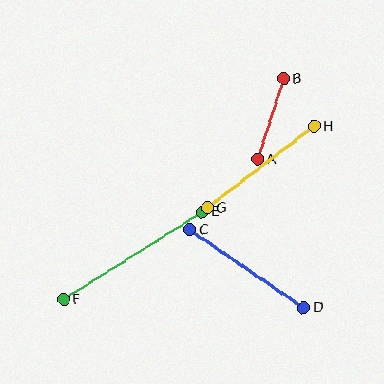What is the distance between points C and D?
The distance is approximately 138 pixels.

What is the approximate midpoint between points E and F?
The midpoint is at approximately (133, 256) pixels.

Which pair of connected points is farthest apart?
Points E and F are farthest apart.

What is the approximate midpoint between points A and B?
The midpoint is at approximately (271, 119) pixels.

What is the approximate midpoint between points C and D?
The midpoint is at approximately (247, 269) pixels.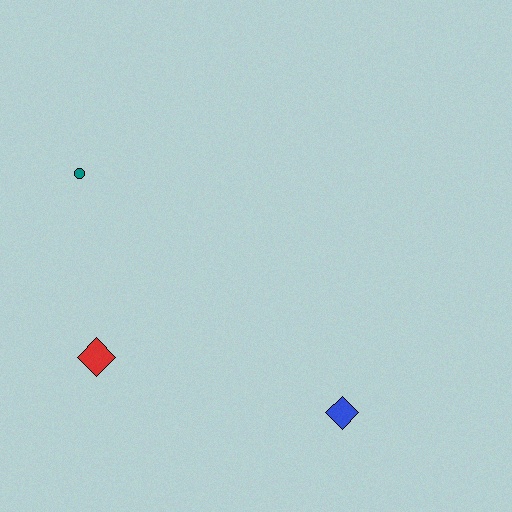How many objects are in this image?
There are 3 objects.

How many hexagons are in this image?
There are no hexagons.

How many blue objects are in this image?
There is 1 blue object.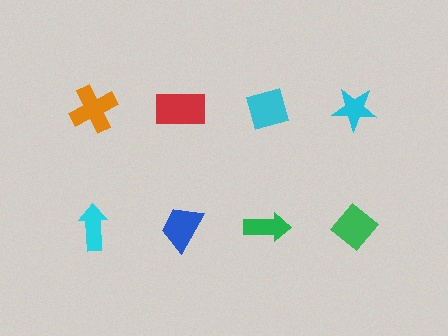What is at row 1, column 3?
A cyan diamond.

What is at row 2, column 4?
A green diamond.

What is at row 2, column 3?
A green arrow.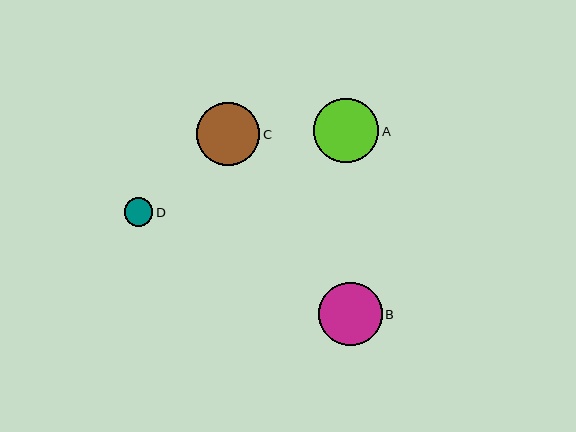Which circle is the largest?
Circle A is the largest with a size of approximately 65 pixels.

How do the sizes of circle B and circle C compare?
Circle B and circle C are approximately the same size.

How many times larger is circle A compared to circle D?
Circle A is approximately 2.3 times the size of circle D.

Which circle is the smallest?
Circle D is the smallest with a size of approximately 29 pixels.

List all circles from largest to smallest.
From largest to smallest: A, B, C, D.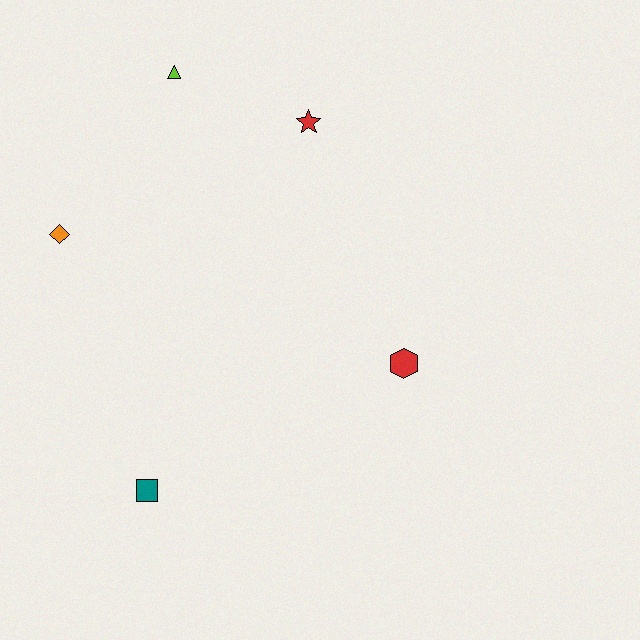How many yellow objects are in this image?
There are no yellow objects.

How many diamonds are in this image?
There is 1 diamond.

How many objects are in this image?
There are 5 objects.